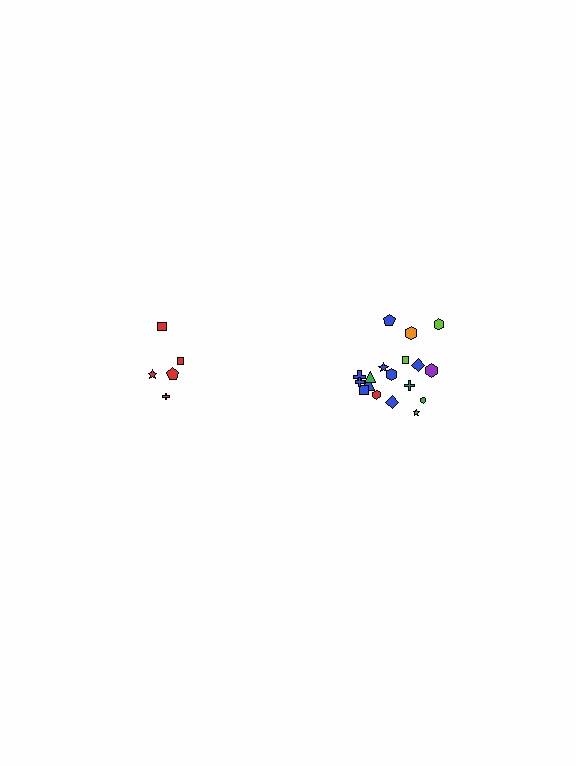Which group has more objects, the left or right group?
The right group.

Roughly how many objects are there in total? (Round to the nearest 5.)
Roughly 25 objects in total.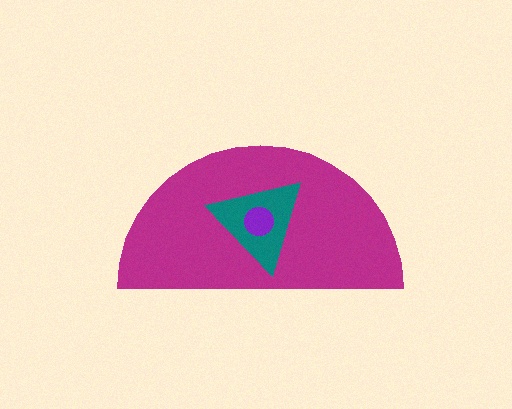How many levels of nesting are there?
3.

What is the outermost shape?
The magenta semicircle.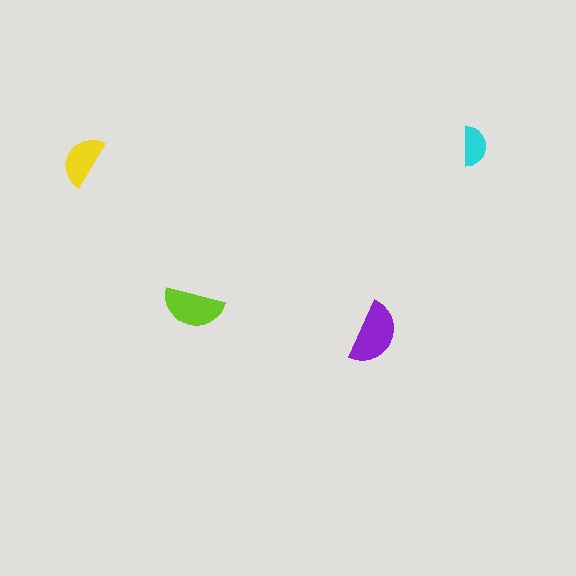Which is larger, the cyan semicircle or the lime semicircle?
The lime one.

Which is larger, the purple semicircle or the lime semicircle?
The purple one.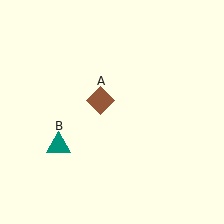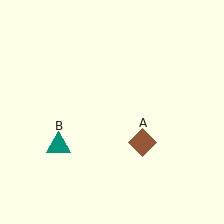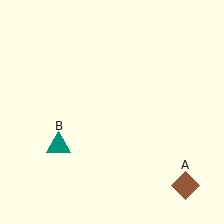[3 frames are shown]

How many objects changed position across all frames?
1 object changed position: brown diamond (object A).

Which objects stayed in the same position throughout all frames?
Teal triangle (object B) remained stationary.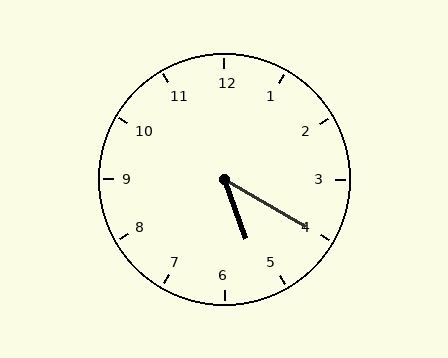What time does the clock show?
5:20.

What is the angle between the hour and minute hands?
Approximately 40 degrees.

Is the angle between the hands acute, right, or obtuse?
It is acute.